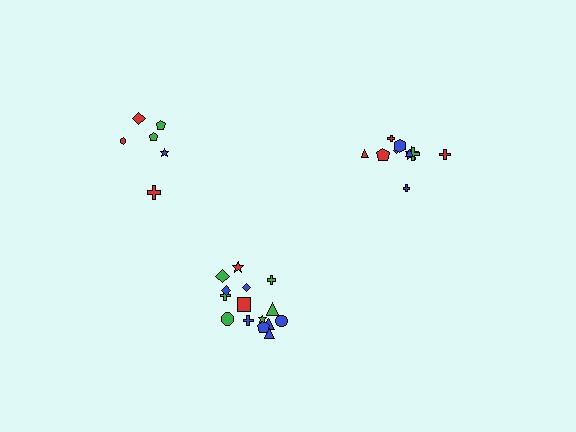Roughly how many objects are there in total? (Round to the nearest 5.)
Roughly 30 objects in total.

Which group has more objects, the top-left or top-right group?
The top-right group.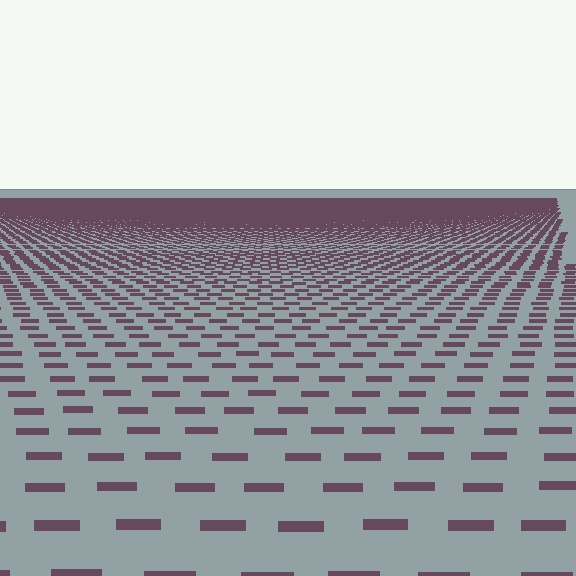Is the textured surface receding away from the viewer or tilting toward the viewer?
The surface is receding away from the viewer. Texture elements get smaller and denser toward the top.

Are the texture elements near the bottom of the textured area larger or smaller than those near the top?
Larger. Near the bottom, elements are closer to the viewer and appear at a bigger on-screen size.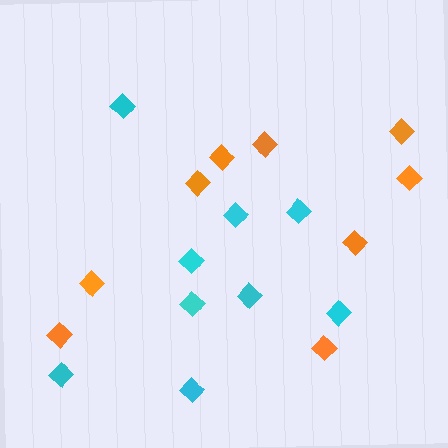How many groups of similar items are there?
There are 2 groups: one group of orange diamonds (9) and one group of cyan diamonds (9).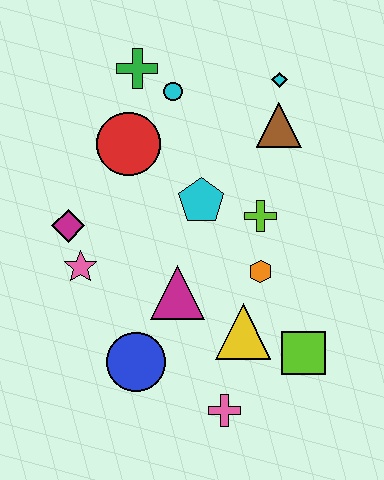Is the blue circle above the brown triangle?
No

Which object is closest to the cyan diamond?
The brown triangle is closest to the cyan diamond.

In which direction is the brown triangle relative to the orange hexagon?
The brown triangle is above the orange hexagon.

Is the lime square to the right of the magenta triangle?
Yes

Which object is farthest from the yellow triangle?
The green cross is farthest from the yellow triangle.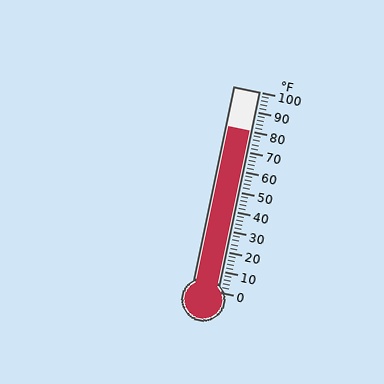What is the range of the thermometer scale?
The thermometer scale ranges from 0°F to 100°F.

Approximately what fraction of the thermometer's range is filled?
The thermometer is filled to approximately 80% of its range.